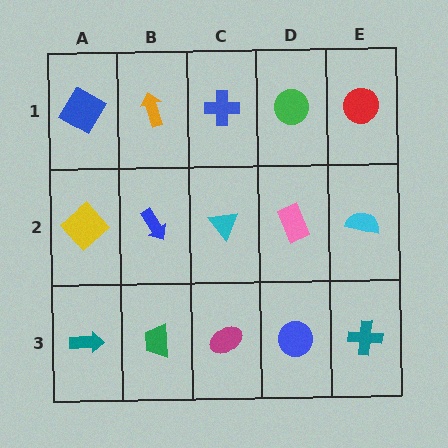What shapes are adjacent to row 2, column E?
A red circle (row 1, column E), a teal cross (row 3, column E), a pink rectangle (row 2, column D).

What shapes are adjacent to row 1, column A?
A yellow diamond (row 2, column A), an orange arrow (row 1, column B).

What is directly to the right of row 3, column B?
A magenta ellipse.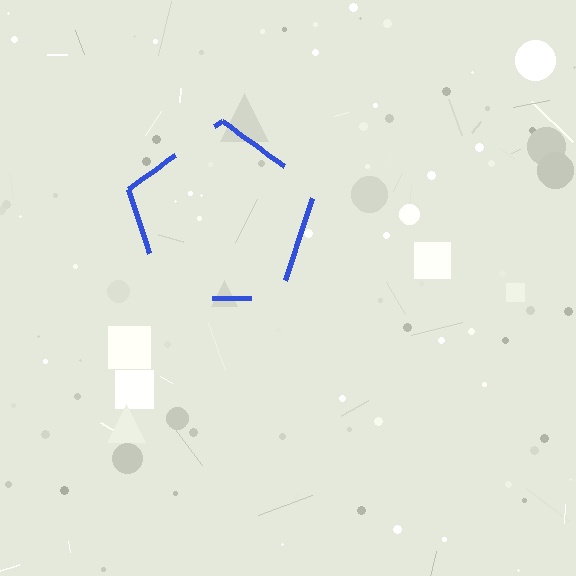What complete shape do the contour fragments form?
The contour fragments form a pentagon.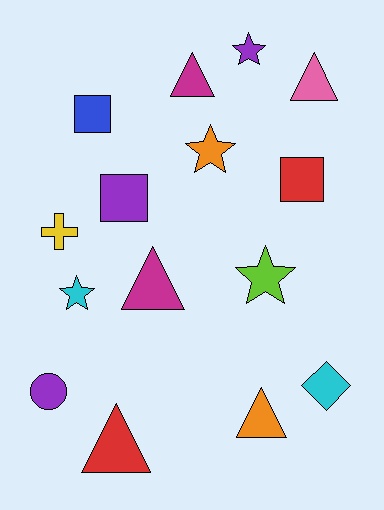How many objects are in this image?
There are 15 objects.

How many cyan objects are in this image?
There are 2 cyan objects.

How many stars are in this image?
There are 4 stars.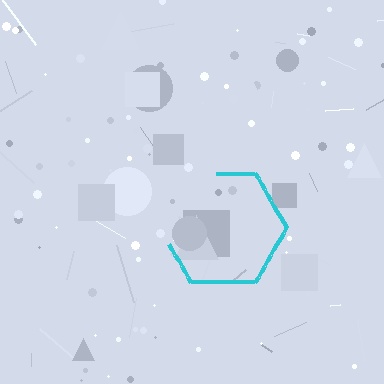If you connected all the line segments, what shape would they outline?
They would outline a hexagon.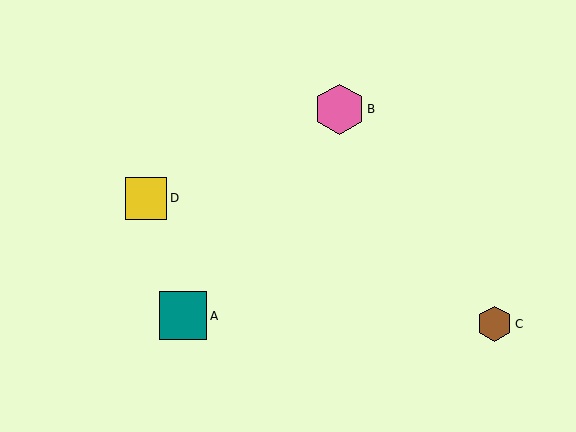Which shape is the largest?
The pink hexagon (labeled B) is the largest.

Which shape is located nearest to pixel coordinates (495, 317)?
The brown hexagon (labeled C) at (495, 324) is nearest to that location.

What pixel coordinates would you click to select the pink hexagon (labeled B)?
Click at (339, 109) to select the pink hexagon B.